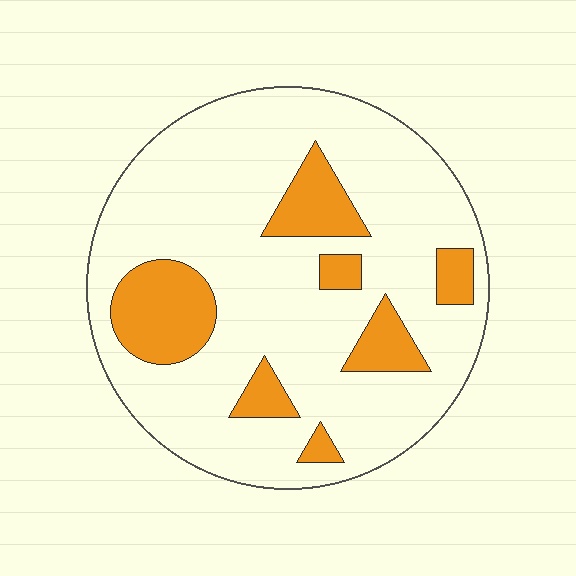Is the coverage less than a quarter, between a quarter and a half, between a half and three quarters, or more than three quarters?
Less than a quarter.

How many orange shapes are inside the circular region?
7.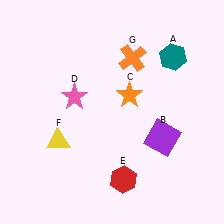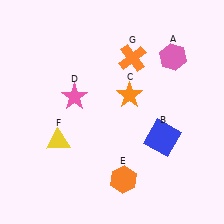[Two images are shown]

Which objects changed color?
A changed from teal to pink. B changed from purple to blue. E changed from red to orange.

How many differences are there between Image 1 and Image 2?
There are 3 differences between the two images.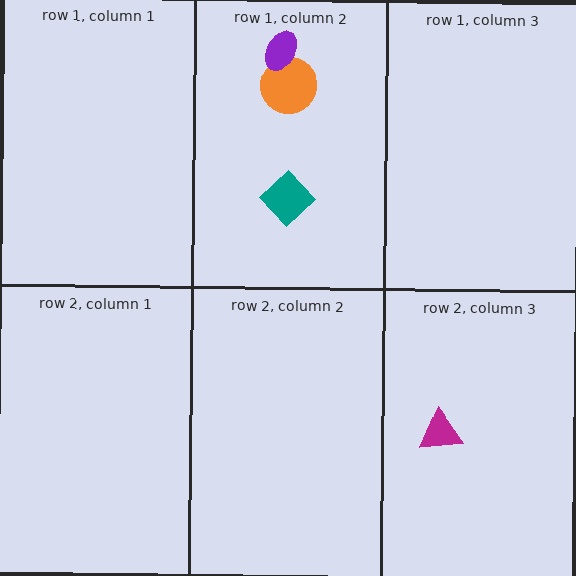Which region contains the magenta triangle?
The row 2, column 3 region.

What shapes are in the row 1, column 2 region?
The orange circle, the purple ellipse, the teal diamond.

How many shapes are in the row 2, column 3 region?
1.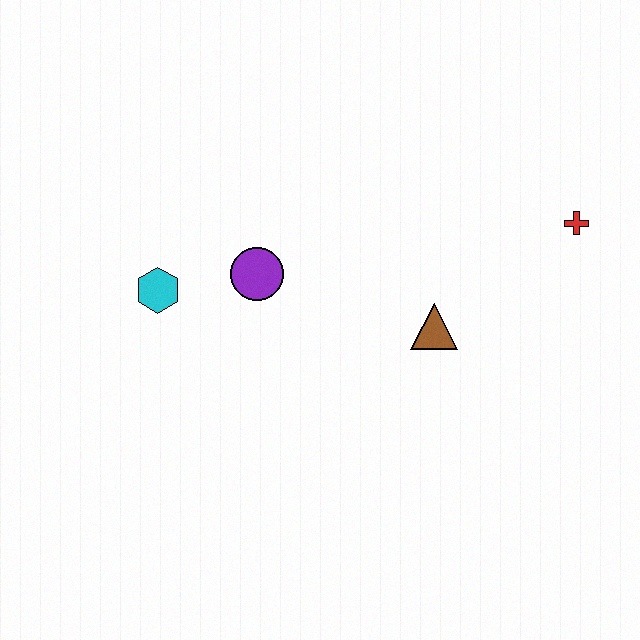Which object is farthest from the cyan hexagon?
The red cross is farthest from the cyan hexagon.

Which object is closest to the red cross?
The brown triangle is closest to the red cross.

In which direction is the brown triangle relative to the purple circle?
The brown triangle is to the right of the purple circle.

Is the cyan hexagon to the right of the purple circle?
No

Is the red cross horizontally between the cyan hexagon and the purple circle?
No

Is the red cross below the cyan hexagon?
No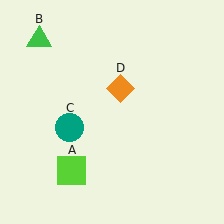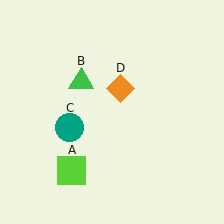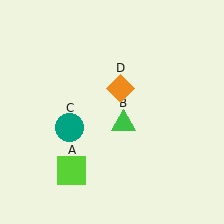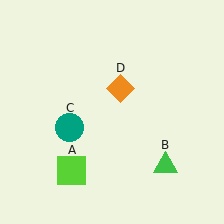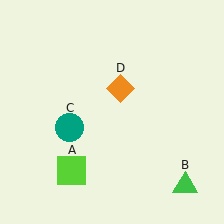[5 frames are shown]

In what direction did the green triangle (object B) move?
The green triangle (object B) moved down and to the right.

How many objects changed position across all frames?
1 object changed position: green triangle (object B).